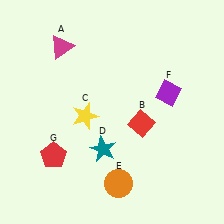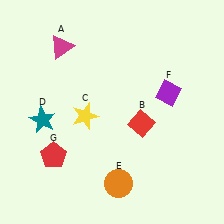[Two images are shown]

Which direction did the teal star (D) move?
The teal star (D) moved left.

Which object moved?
The teal star (D) moved left.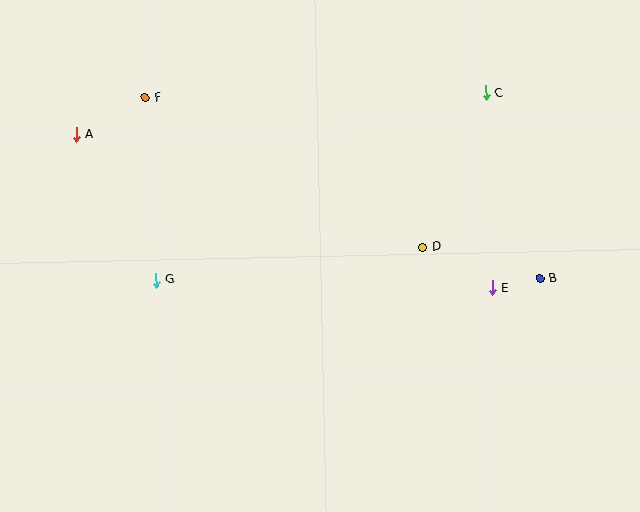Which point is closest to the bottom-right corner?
Point B is closest to the bottom-right corner.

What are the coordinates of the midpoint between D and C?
The midpoint between D and C is at (454, 170).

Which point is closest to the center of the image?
Point D at (423, 247) is closest to the center.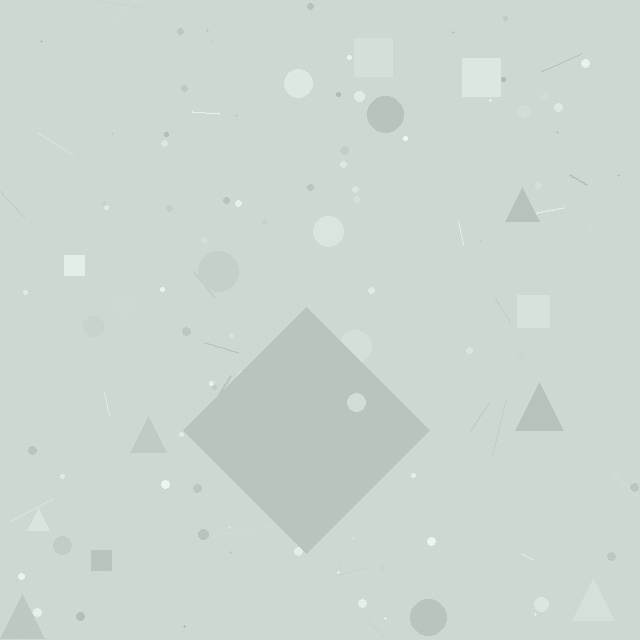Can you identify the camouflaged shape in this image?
The camouflaged shape is a diamond.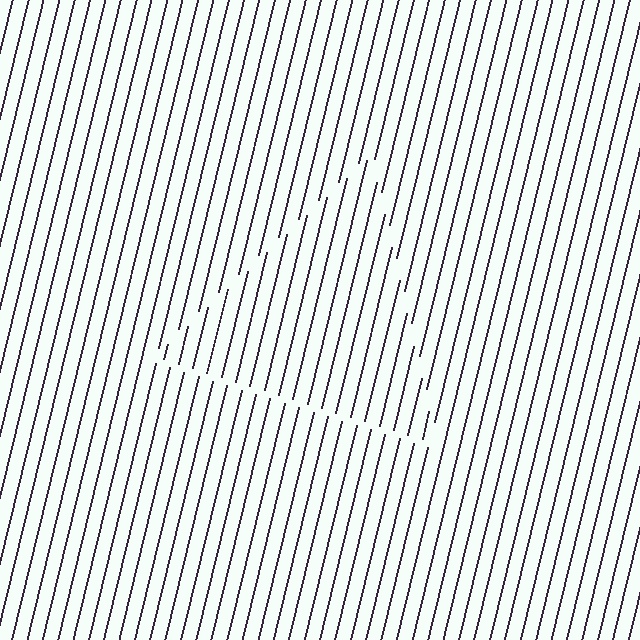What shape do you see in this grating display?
An illusory triangle. The interior of the shape contains the same grating, shifted by half a period — the contour is defined by the phase discontinuity where line-ends from the inner and outer gratings abut.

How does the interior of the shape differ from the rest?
The interior of the shape contains the same grating, shifted by half a period — the contour is defined by the phase discontinuity where line-ends from the inner and outer gratings abut.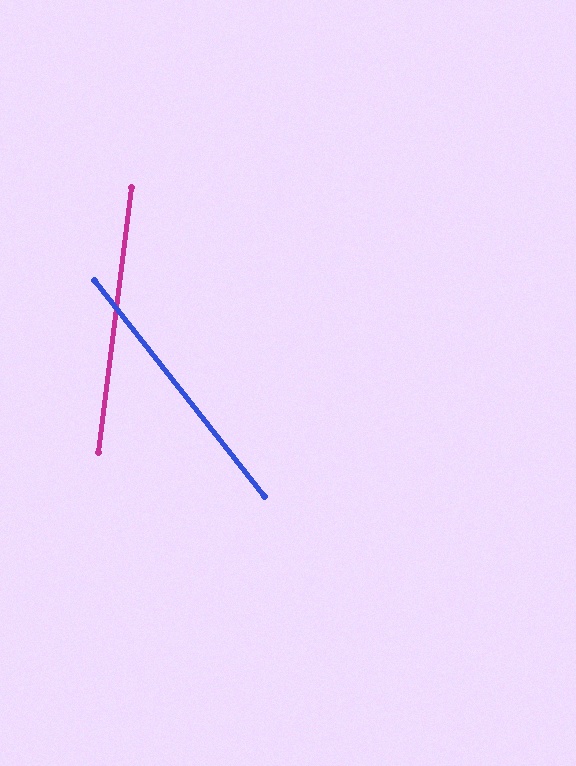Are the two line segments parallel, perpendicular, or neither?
Neither parallel nor perpendicular — they differ by about 45°.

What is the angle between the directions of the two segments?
Approximately 45 degrees.